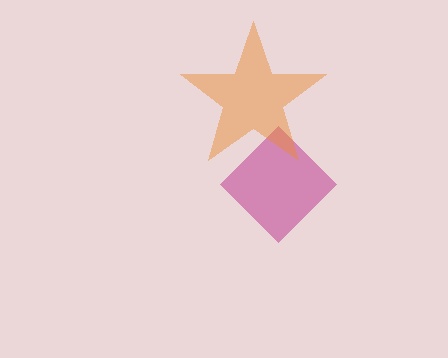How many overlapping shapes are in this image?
There are 2 overlapping shapes in the image.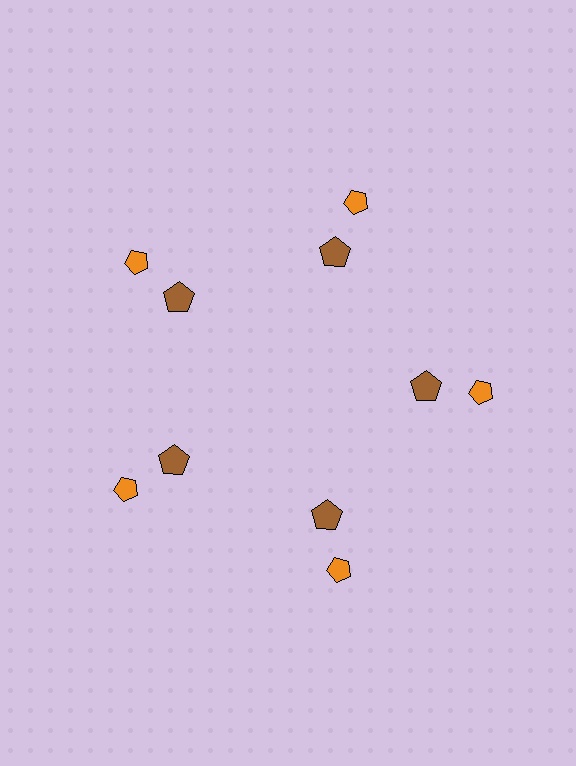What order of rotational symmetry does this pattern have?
This pattern has 5-fold rotational symmetry.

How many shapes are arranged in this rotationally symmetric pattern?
There are 10 shapes, arranged in 5 groups of 2.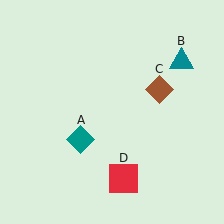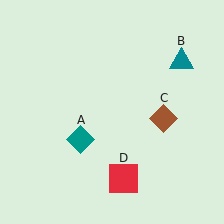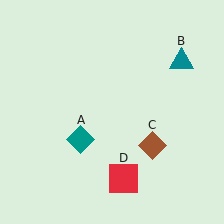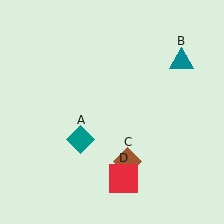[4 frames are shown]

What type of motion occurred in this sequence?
The brown diamond (object C) rotated clockwise around the center of the scene.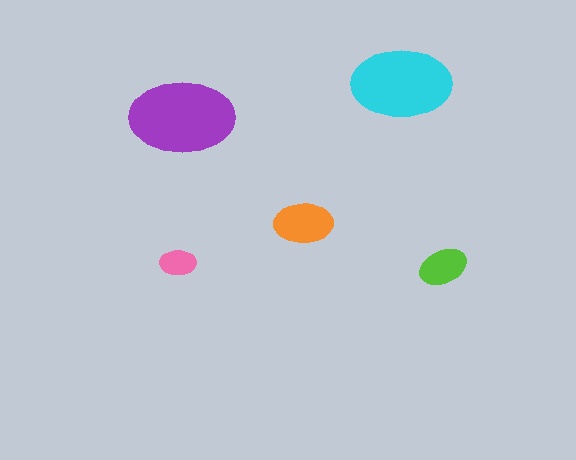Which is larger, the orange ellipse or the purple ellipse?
The purple one.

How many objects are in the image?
There are 5 objects in the image.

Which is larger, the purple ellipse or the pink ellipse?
The purple one.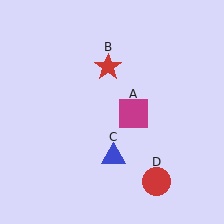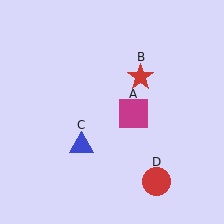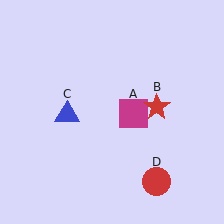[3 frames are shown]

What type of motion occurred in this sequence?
The red star (object B), blue triangle (object C) rotated clockwise around the center of the scene.